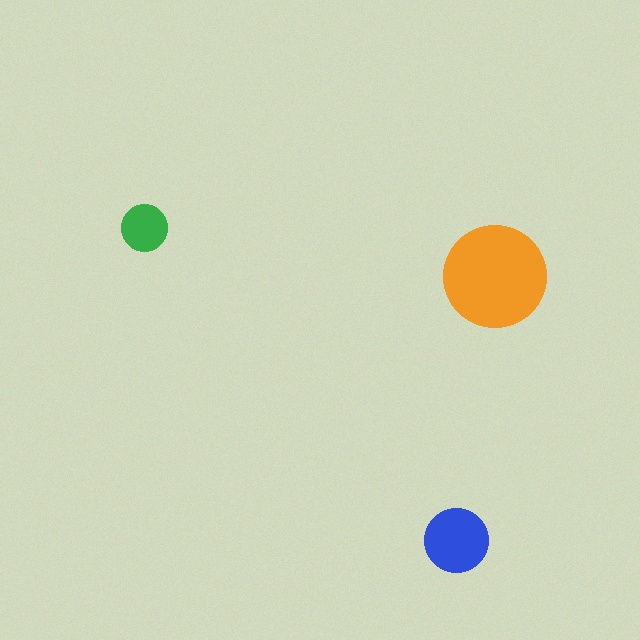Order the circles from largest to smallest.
the orange one, the blue one, the green one.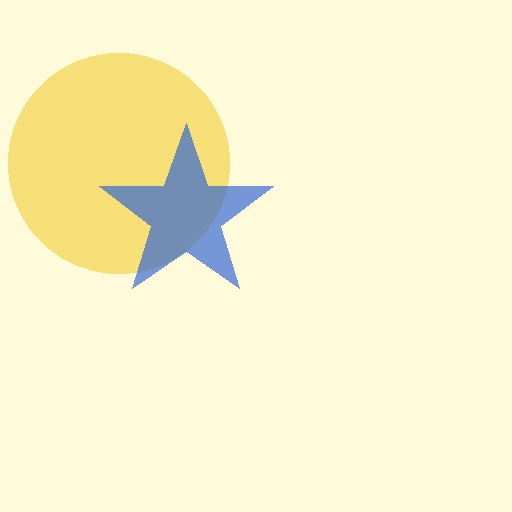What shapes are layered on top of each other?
The layered shapes are: a yellow circle, a blue star.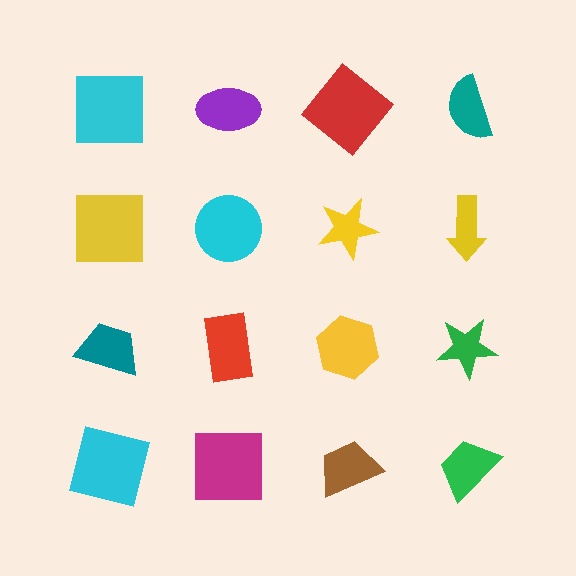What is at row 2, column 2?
A cyan circle.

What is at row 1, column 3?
A red diamond.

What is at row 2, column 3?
A yellow star.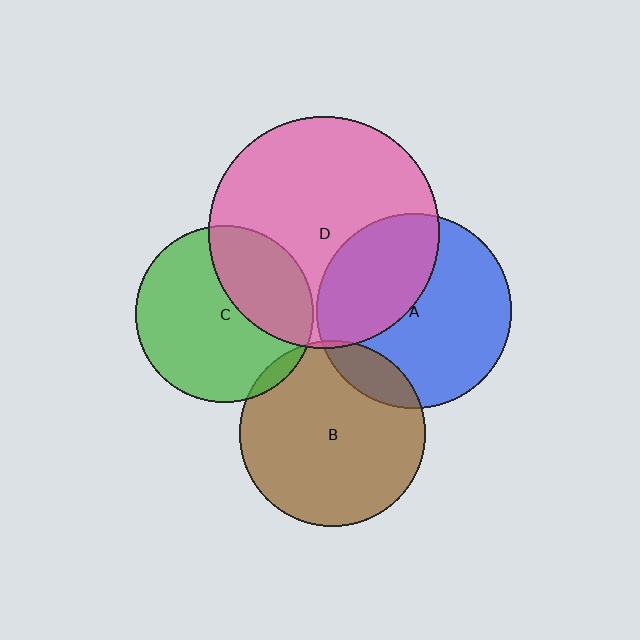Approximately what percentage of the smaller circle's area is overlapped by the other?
Approximately 15%.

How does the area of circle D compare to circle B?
Approximately 1.5 times.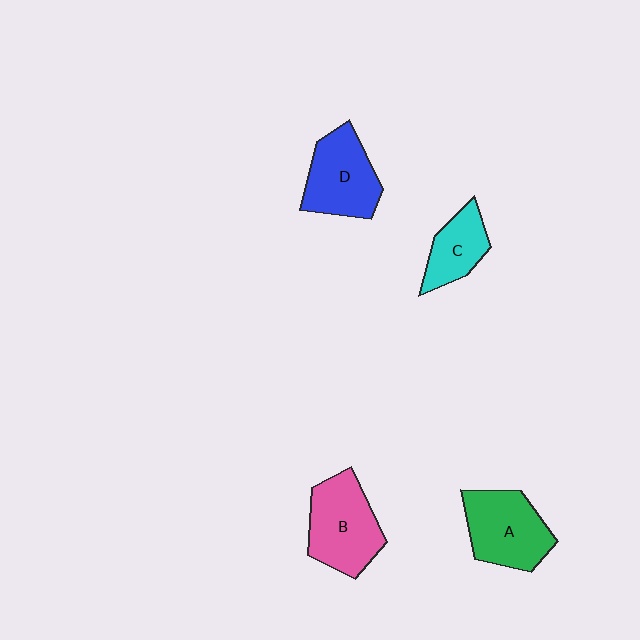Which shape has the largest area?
Shape B (pink).